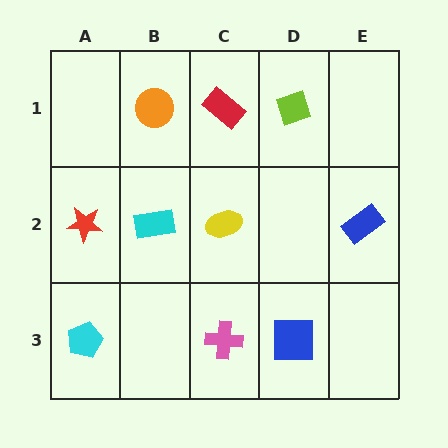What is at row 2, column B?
A cyan rectangle.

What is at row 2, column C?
A yellow ellipse.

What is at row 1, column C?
A red rectangle.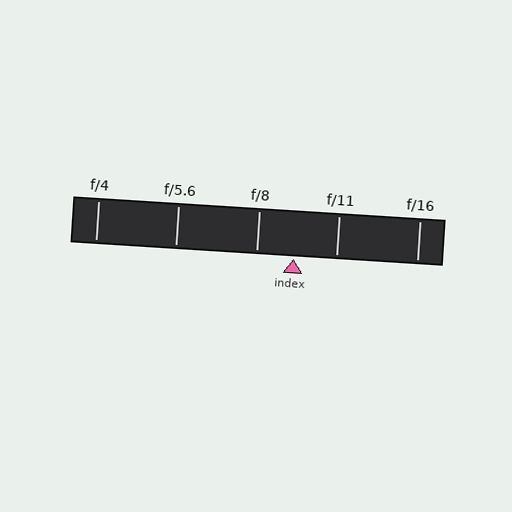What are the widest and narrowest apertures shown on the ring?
The widest aperture shown is f/4 and the narrowest is f/16.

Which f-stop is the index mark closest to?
The index mark is closest to f/8.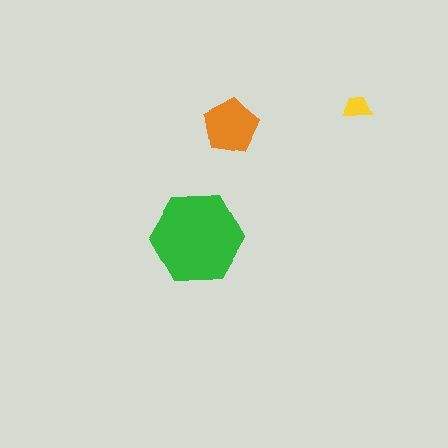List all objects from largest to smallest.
The green hexagon, the orange pentagon, the yellow trapezoid.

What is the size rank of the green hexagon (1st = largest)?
1st.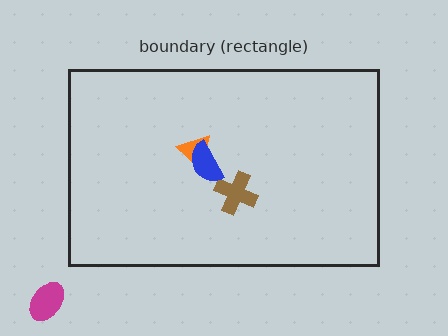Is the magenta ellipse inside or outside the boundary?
Outside.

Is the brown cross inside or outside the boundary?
Inside.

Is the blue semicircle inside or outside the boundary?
Inside.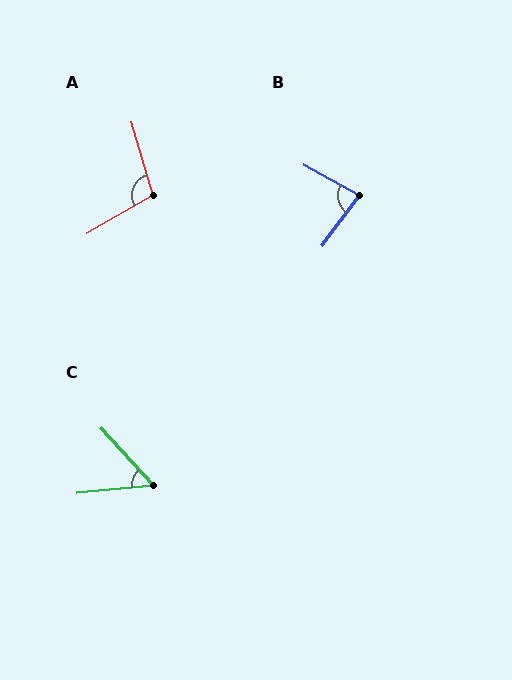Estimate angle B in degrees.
Approximately 82 degrees.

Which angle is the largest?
A, at approximately 104 degrees.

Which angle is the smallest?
C, at approximately 54 degrees.